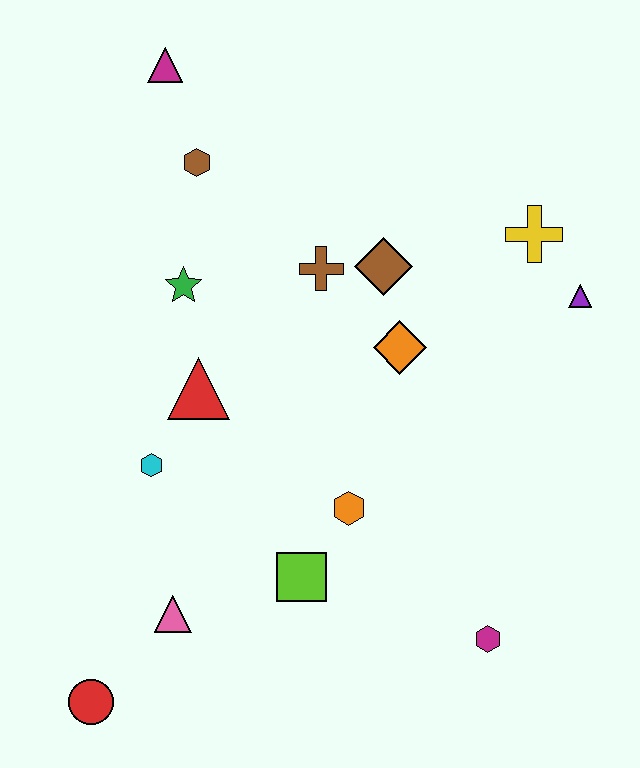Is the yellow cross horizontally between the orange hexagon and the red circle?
No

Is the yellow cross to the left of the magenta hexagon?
No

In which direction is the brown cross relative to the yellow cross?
The brown cross is to the left of the yellow cross.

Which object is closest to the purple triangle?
The yellow cross is closest to the purple triangle.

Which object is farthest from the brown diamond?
The red circle is farthest from the brown diamond.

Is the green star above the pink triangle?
Yes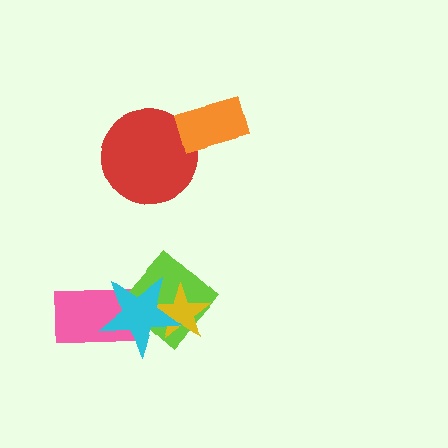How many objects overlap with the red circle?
1 object overlaps with the red circle.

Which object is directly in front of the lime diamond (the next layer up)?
The yellow star is directly in front of the lime diamond.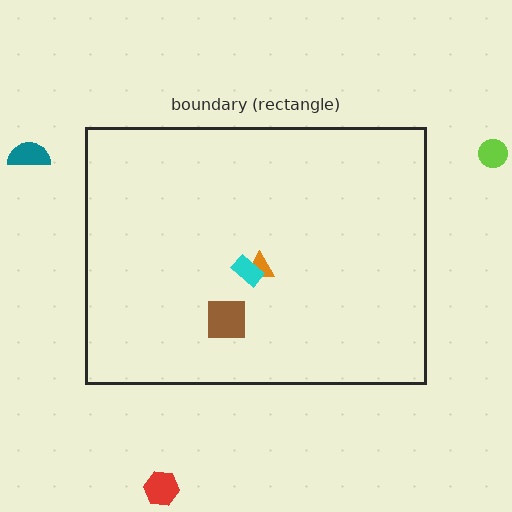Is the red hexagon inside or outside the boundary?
Outside.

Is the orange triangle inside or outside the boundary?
Inside.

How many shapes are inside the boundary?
3 inside, 3 outside.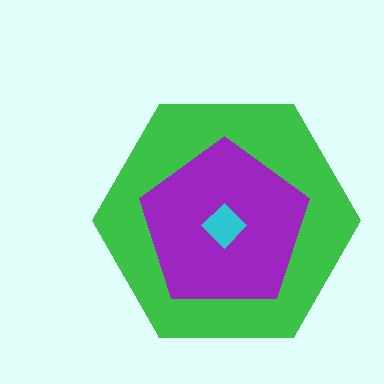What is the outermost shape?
The green hexagon.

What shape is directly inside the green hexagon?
The purple pentagon.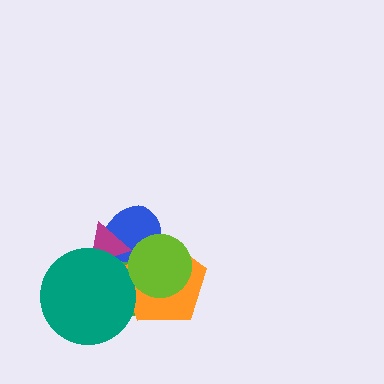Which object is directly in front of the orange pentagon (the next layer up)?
The teal circle is directly in front of the orange pentagon.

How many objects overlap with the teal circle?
4 objects overlap with the teal circle.